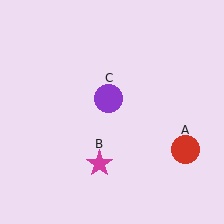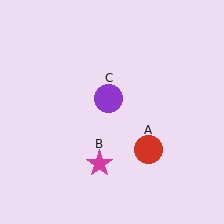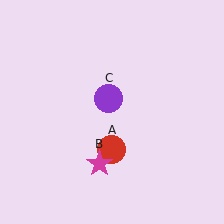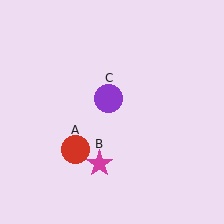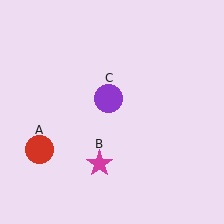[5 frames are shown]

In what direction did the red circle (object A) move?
The red circle (object A) moved left.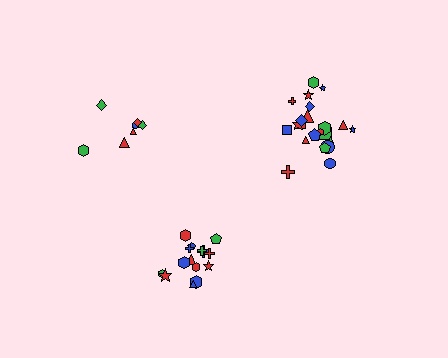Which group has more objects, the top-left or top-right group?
The top-right group.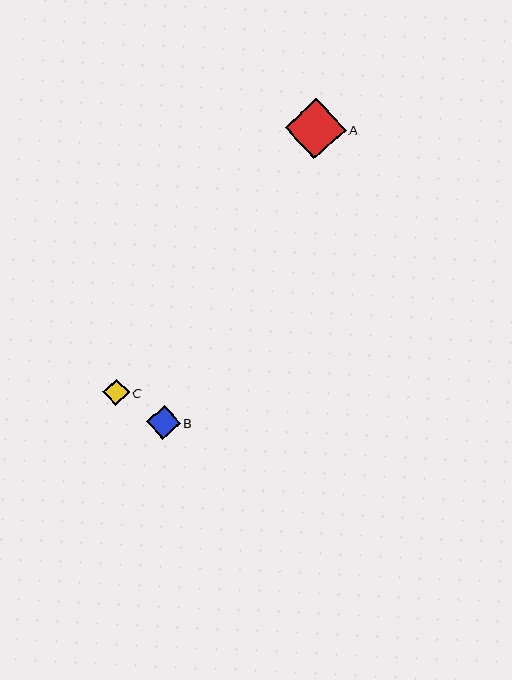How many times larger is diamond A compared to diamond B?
Diamond A is approximately 1.8 times the size of diamond B.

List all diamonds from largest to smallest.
From largest to smallest: A, B, C.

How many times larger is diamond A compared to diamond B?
Diamond A is approximately 1.8 times the size of diamond B.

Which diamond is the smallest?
Diamond C is the smallest with a size of approximately 26 pixels.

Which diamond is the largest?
Diamond A is the largest with a size of approximately 61 pixels.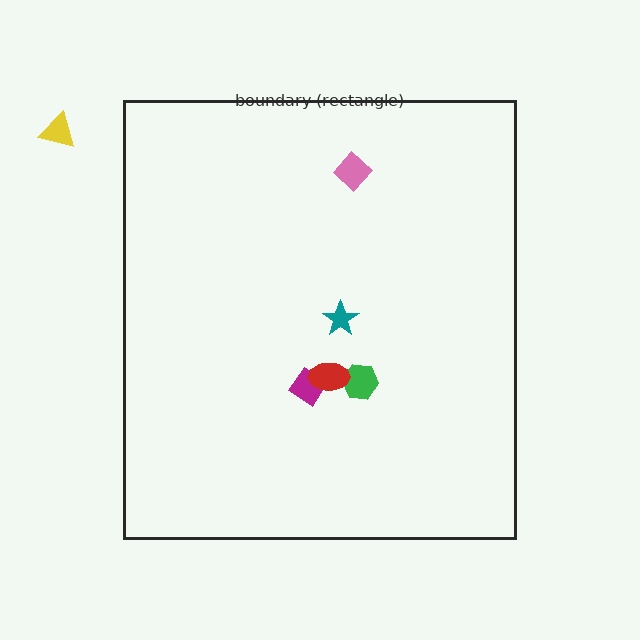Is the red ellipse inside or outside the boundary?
Inside.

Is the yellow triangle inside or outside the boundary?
Outside.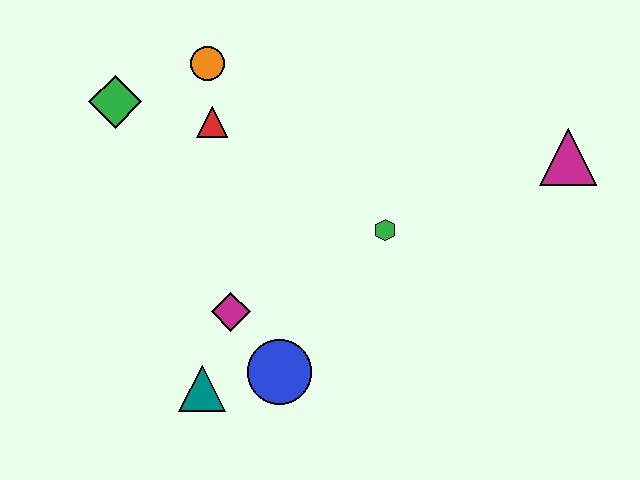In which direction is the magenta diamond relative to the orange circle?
The magenta diamond is below the orange circle.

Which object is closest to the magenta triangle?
The green hexagon is closest to the magenta triangle.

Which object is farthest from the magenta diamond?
The magenta triangle is farthest from the magenta diamond.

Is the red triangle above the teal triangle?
Yes